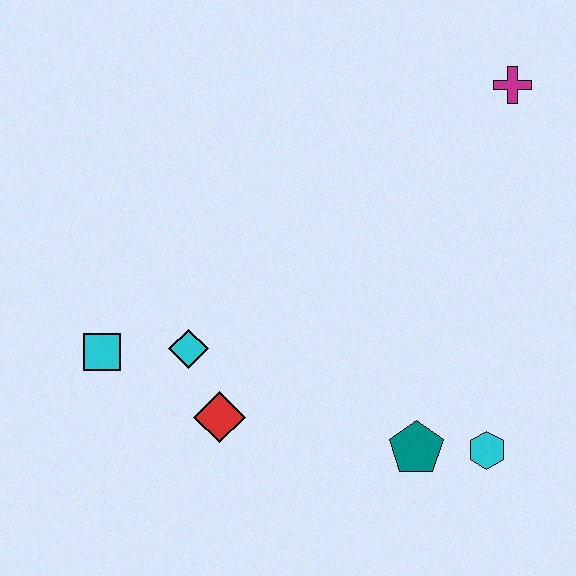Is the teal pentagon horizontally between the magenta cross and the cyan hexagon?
No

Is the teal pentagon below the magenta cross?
Yes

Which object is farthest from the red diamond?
The magenta cross is farthest from the red diamond.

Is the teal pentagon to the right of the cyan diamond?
Yes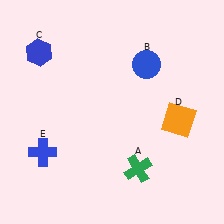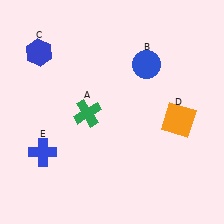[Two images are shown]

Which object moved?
The green cross (A) moved up.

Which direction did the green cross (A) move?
The green cross (A) moved up.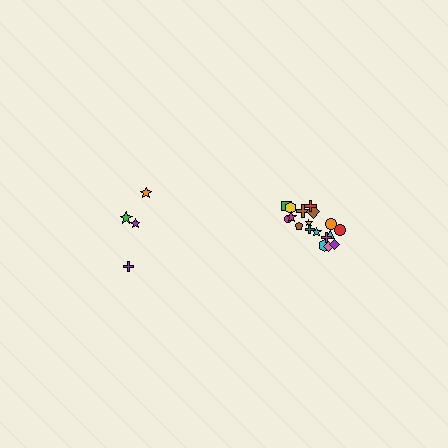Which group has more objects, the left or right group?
The right group.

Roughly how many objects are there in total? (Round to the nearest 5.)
Roughly 20 objects in total.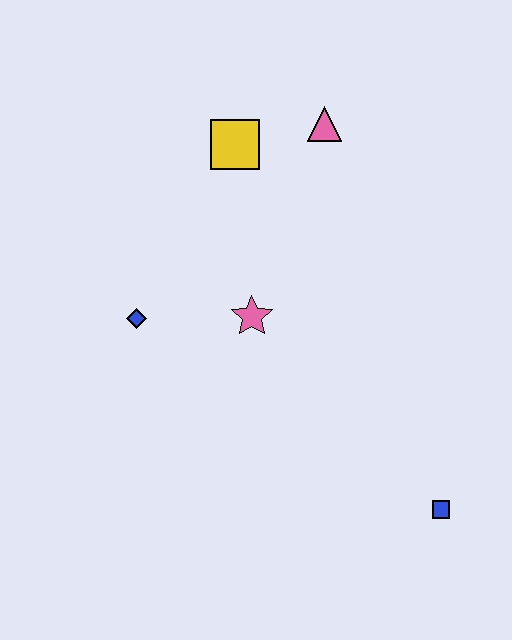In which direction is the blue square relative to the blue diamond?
The blue square is to the right of the blue diamond.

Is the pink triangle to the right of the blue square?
No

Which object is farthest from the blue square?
The yellow square is farthest from the blue square.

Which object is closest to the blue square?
The pink star is closest to the blue square.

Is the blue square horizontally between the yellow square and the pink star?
No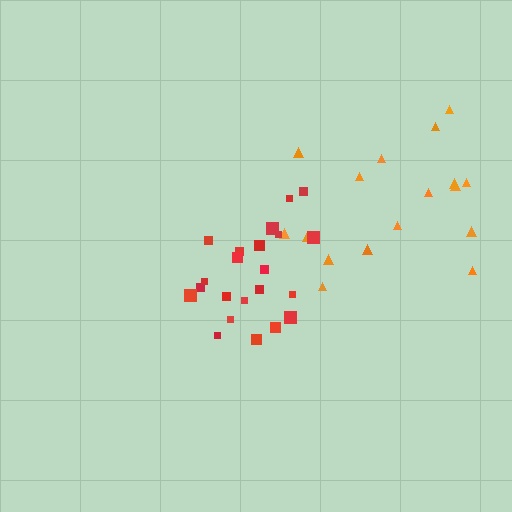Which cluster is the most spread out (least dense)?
Orange.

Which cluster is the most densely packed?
Red.